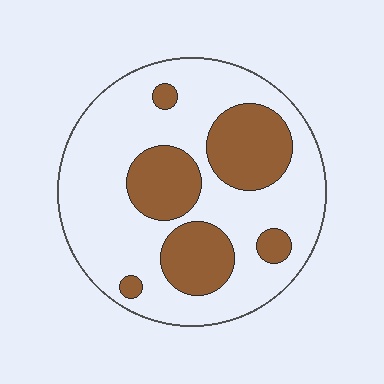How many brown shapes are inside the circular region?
6.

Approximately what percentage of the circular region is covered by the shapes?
Approximately 30%.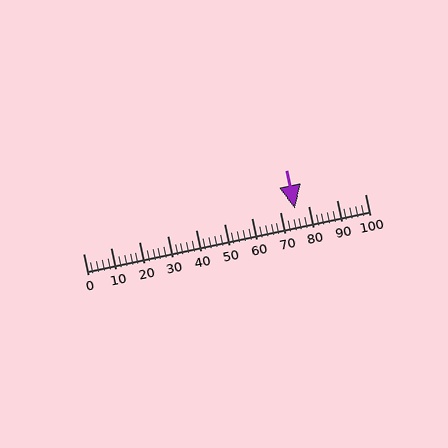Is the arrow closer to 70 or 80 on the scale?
The arrow is closer to 80.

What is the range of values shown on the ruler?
The ruler shows values from 0 to 100.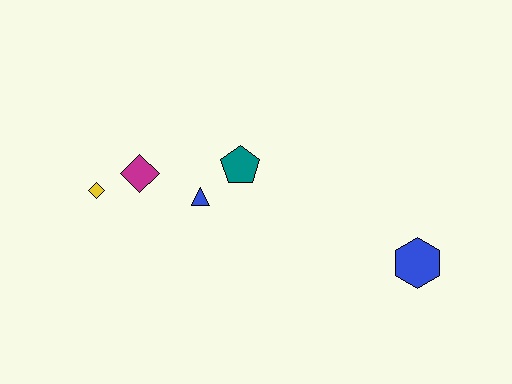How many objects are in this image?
There are 5 objects.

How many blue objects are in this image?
There are 2 blue objects.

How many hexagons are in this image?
There is 1 hexagon.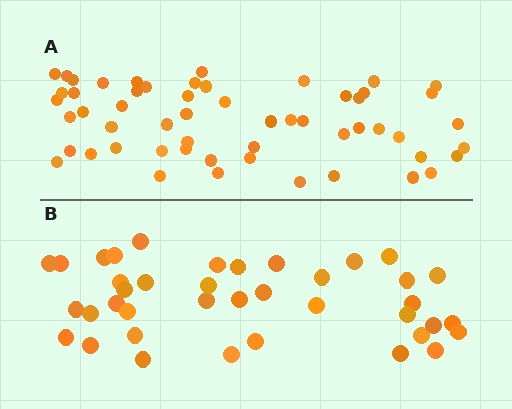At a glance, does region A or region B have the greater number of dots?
Region A (the top region) has more dots.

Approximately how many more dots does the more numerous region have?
Region A has approximately 15 more dots than region B.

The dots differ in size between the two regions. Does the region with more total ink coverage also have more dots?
No. Region B has more total ink coverage because its dots are larger, but region A actually contains more individual dots. Total area can be misleading — the number of items is what matters here.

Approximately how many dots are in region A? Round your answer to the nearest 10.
About 60 dots. (The exact count is 55, which rounds to 60.)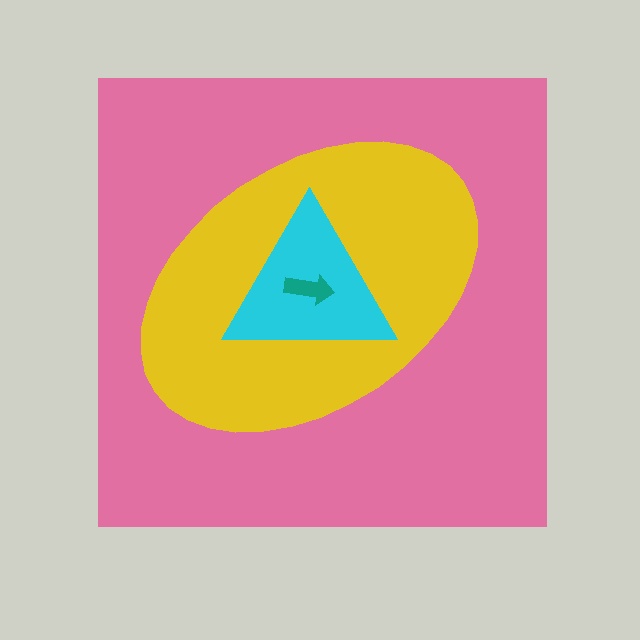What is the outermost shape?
The pink square.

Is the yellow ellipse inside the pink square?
Yes.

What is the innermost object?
The teal arrow.